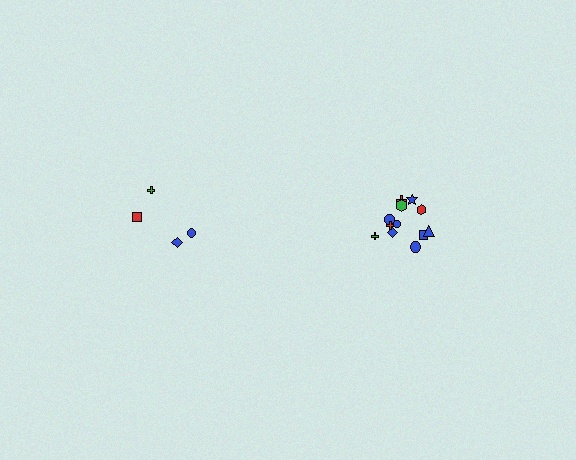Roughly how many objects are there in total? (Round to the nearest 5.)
Roughly 15 objects in total.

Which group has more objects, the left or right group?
The right group.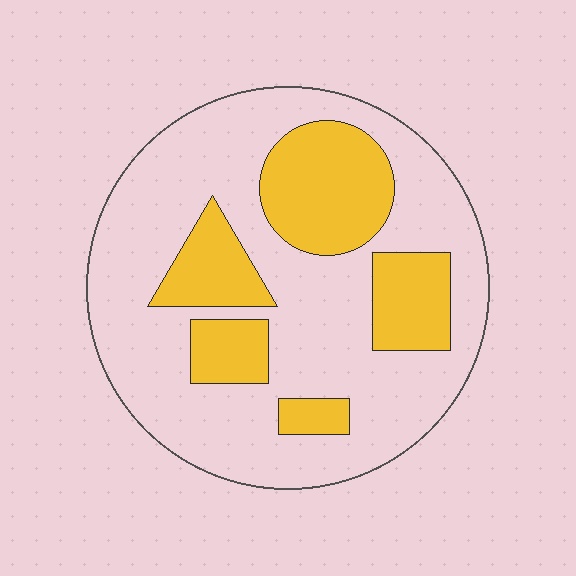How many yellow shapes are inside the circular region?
5.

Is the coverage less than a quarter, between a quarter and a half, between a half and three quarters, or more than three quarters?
Between a quarter and a half.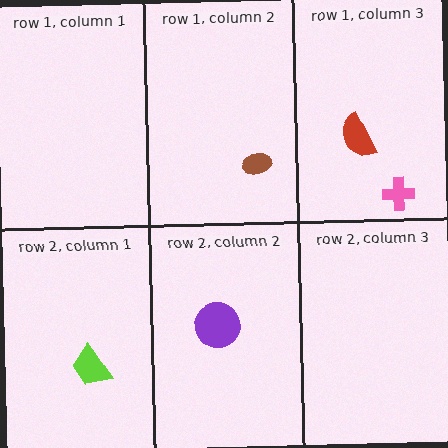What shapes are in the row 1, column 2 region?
The brown ellipse.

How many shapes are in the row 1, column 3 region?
2.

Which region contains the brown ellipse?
The row 1, column 2 region.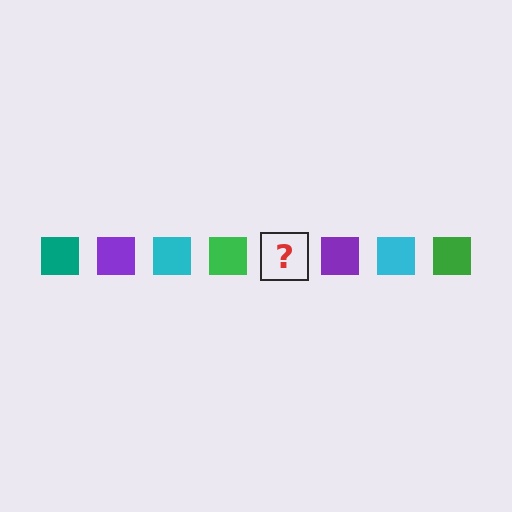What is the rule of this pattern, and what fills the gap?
The rule is that the pattern cycles through teal, purple, cyan, green squares. The gap should be filled with a teal square.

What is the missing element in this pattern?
The missing element is a teal square.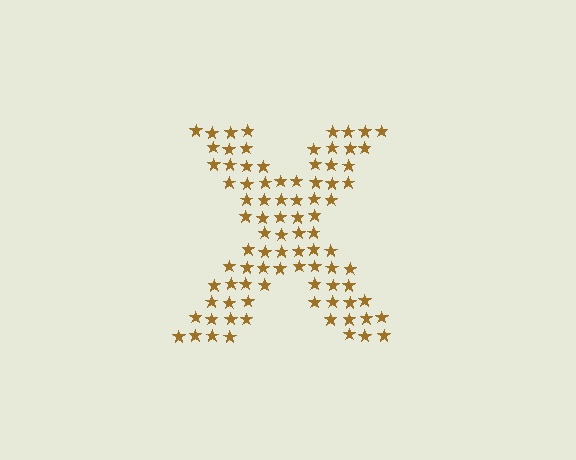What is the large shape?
The large shape is the letter X.